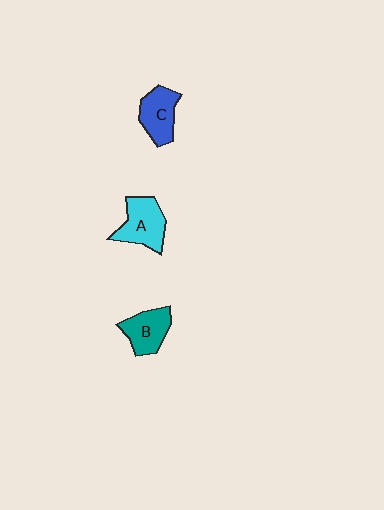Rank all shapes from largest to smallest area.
From largest to smallest: A (cyan), C (blue), B (teal).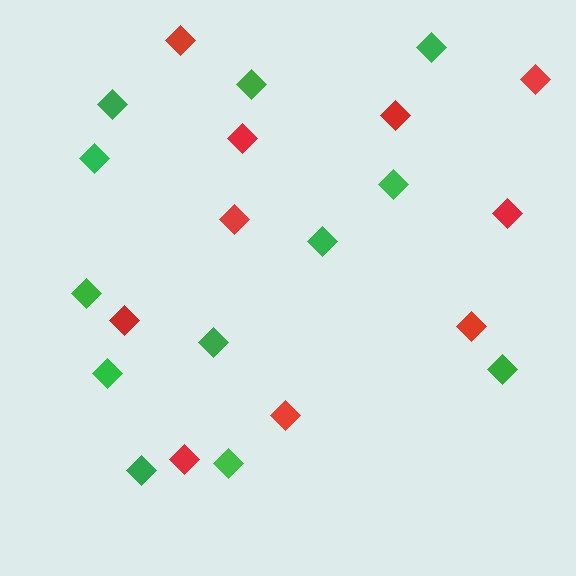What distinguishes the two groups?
There are 2 groups: one group of green diamonds (12) and one group of red diamonds (10).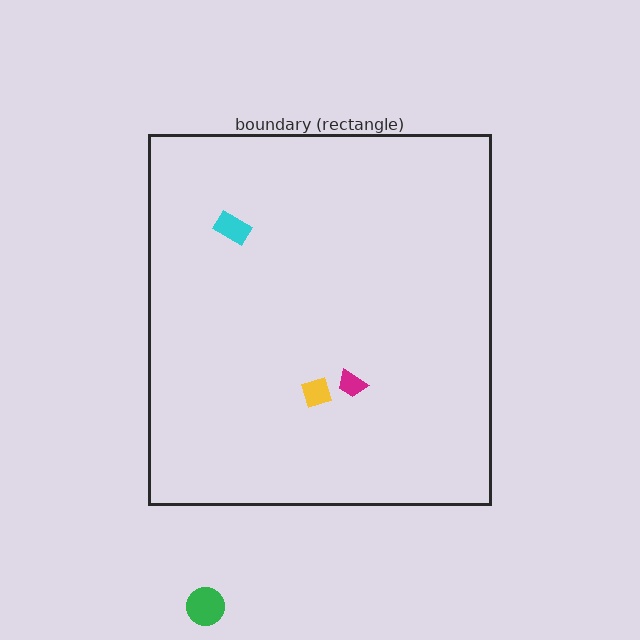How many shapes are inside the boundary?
3 inside, 1 outside.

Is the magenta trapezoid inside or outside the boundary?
Inside.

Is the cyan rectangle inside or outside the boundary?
Inside.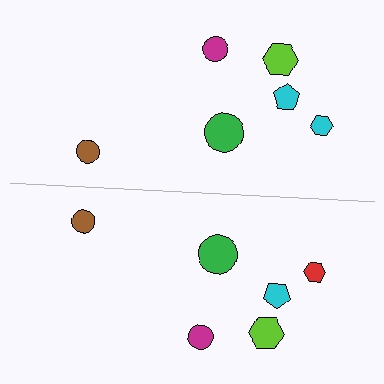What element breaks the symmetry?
The red hexagon on the bottom side breaks the symmetry — its mirror counterpart is cyan.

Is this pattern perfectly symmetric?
No, the pattern is not perfectly symmetric. The red hexagon on the bottom side breaks the symmetry — its mirror counterpart is cyan.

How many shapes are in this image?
There are 12 shapes in this image.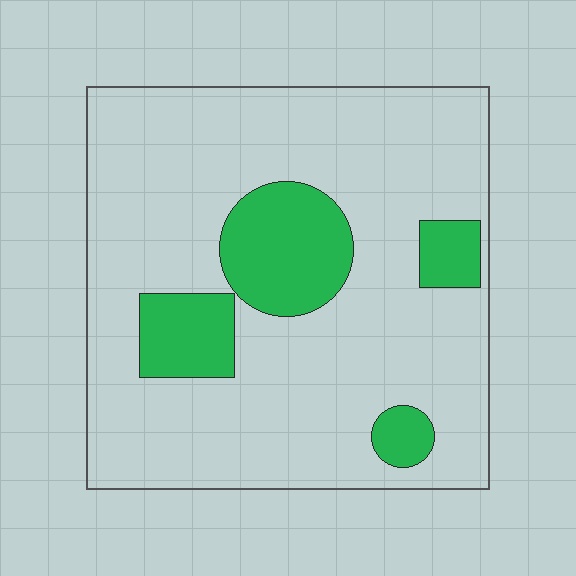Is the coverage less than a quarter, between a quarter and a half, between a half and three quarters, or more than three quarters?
Less than a quarter.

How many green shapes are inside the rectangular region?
4.